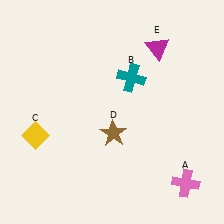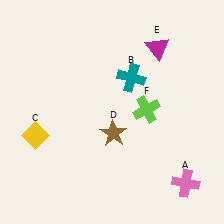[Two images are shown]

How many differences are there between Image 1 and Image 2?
There is 1 difference between the two images.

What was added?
A lime cross (F) was added in Image 2.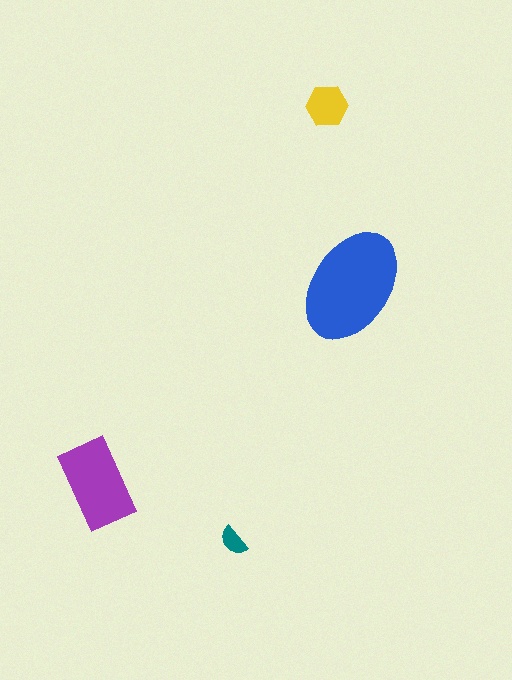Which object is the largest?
The blue ellipse.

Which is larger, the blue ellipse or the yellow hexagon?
The blue ellipse.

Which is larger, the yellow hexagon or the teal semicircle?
The yellow hexagon.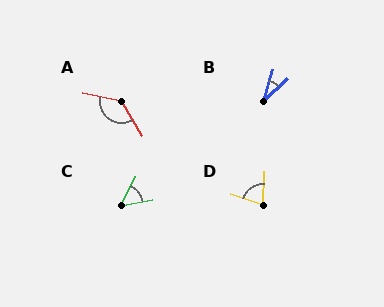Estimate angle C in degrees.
Approximately 53 degrees.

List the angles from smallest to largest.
B (30°), C (53°), D (75°), A (134°).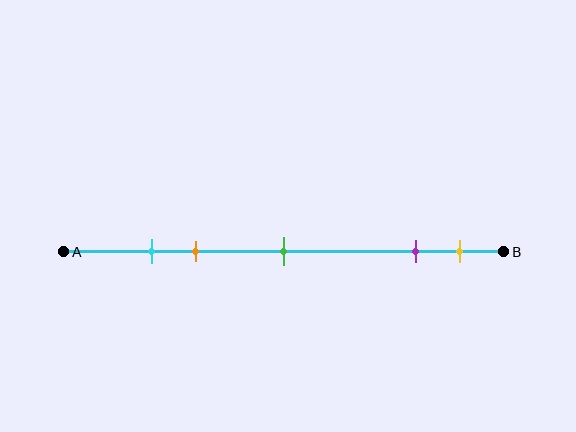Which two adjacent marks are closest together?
The cyan and orange marks are the closest adjacent pair.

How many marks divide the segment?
There are 5 marks dividing the segment.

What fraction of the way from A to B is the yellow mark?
The yellow mark is approximately 90% (0.9) of the way from A to B.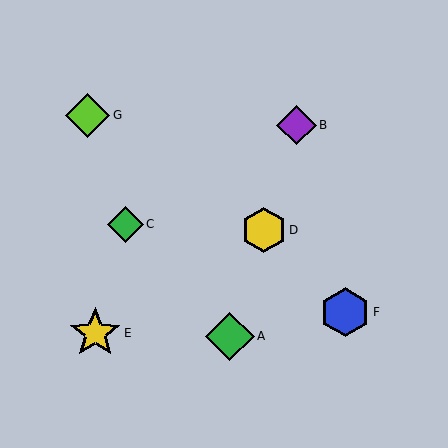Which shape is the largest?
The yellow star (labeled E) is the largest.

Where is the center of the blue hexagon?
The center of the blue hexagon is at (345, 312).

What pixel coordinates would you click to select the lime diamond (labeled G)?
Click at (88, 115) to select the lime diamond G.